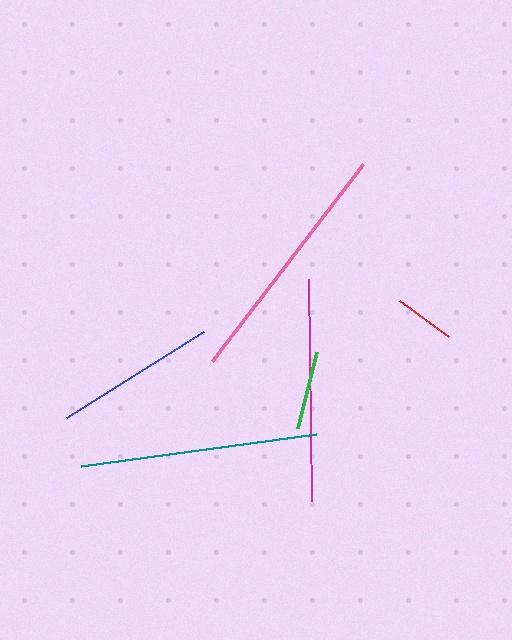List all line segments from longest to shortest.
From longest to shortest: pink, teal, magenta, blue, green, red.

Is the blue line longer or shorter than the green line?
The blue line is longer than the green line.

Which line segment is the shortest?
The red line is the shortest at approximately 61 pixels.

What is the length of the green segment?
The green segment is approximately 78 pixels long.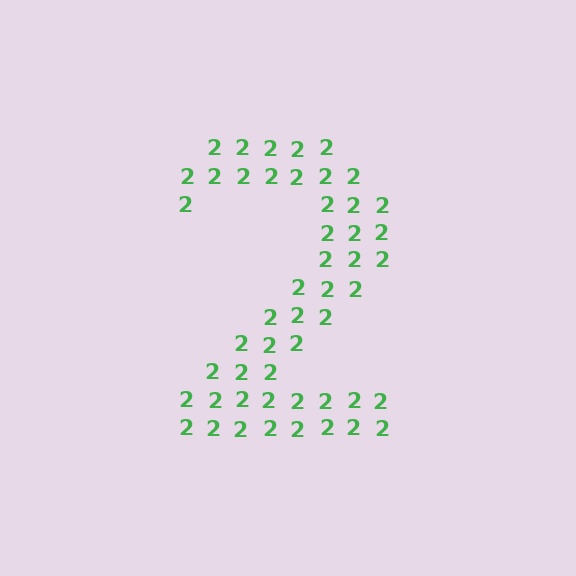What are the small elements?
The small elements are digit 2's.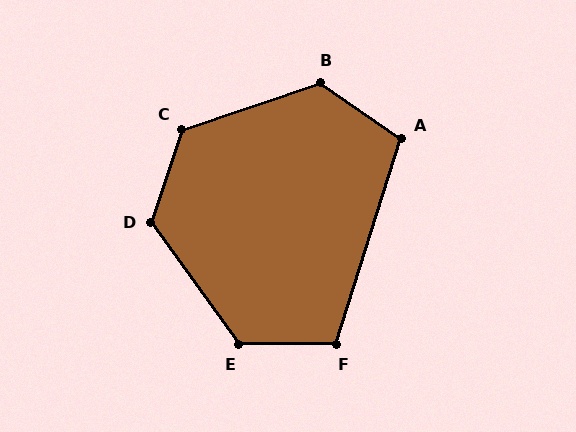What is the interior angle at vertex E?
Approximately 126 degrees (obtuse).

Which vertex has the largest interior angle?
B, at approximately 127 degrees.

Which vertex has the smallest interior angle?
A, at approximately 107 degrees.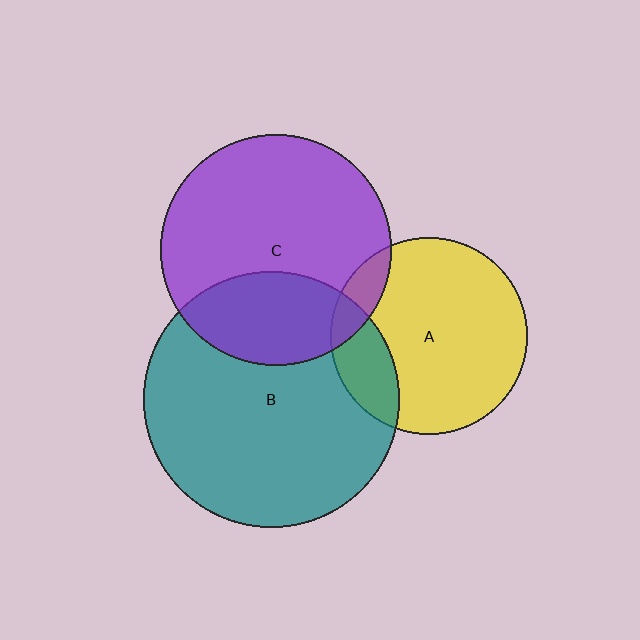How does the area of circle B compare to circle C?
Approximately 1.2 times.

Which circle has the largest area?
Circle B (teal).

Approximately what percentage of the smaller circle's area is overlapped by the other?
Approximately 30%.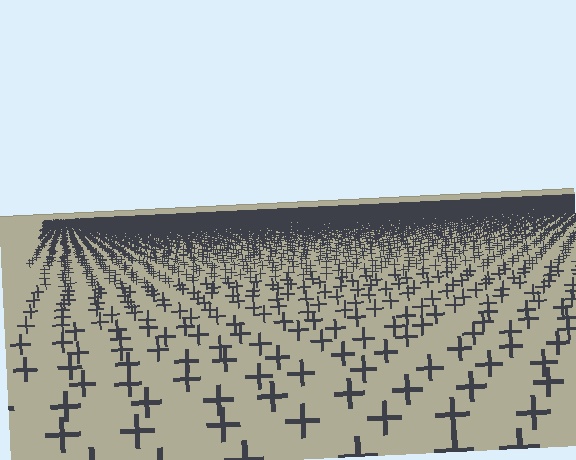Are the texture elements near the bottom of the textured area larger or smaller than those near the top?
Larger. Near the bottom, elements are closer to the viewer and appear at a bigger on-screen size.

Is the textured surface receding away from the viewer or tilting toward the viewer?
The surface is receding away from the viewer. Texture elements get smaller and denser toward the top.